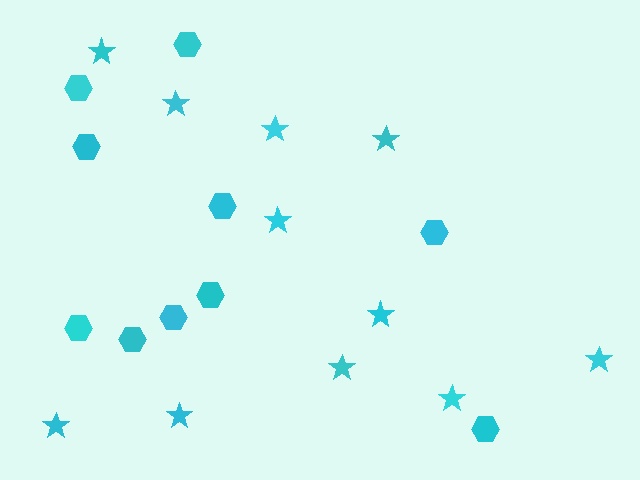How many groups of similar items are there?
There are 2 groups: one group of stars (11) and one group of hexagons (10).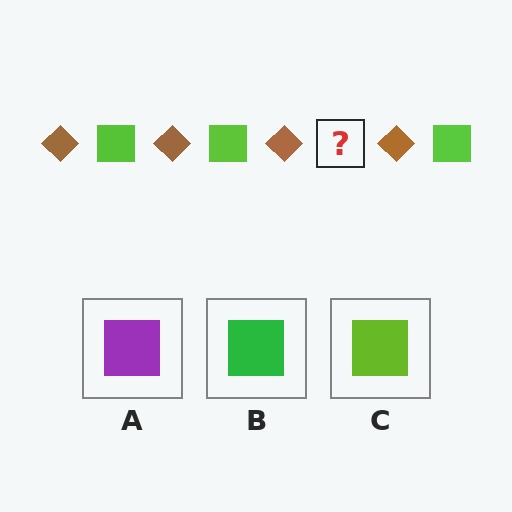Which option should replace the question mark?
Option C.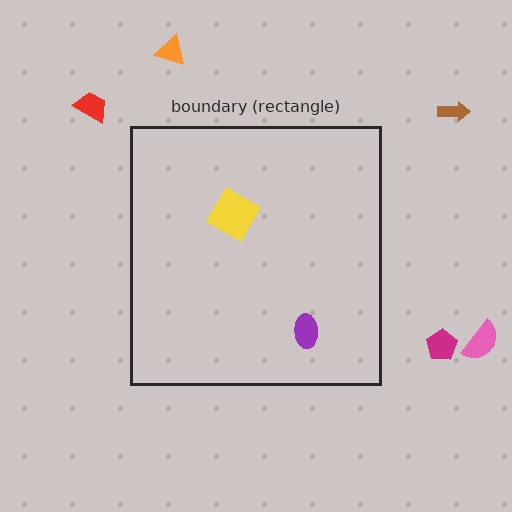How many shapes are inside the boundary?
2 inside, 5 outside.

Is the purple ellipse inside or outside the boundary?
Inside.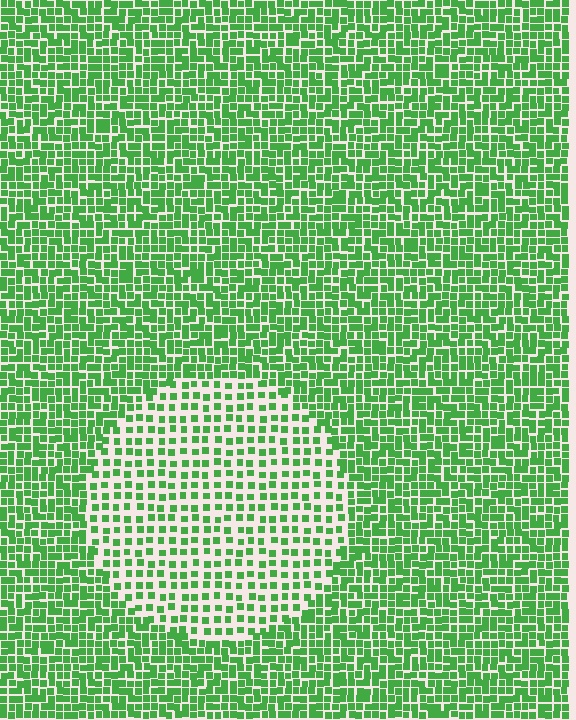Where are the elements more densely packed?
The elements are more densely packed outside the circle boundary.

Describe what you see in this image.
The image contains small green elements arranged at two different densities. A circle-shaped region is visible where the elements are less densely packed than the surrounding area.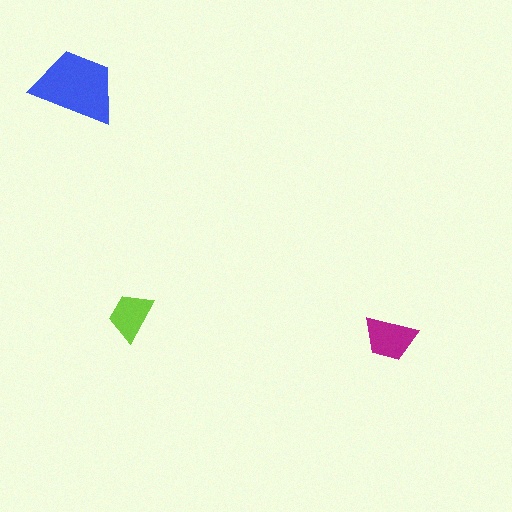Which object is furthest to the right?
The magenta trapezoid is rightmost.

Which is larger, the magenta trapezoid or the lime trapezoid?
The magenta one.